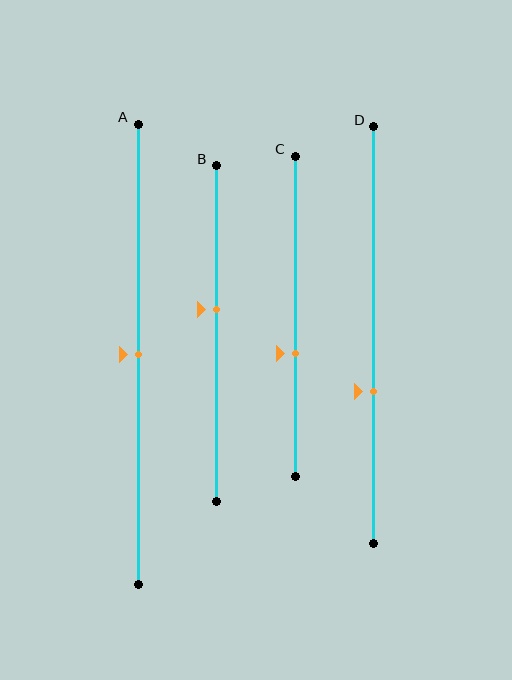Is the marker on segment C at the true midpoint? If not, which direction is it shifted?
No, the marker on segment C is shifted downward by about 12% of the segment length.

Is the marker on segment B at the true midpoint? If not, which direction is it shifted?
No, the marker on segment B is shifted upward by about 7% of the segment length.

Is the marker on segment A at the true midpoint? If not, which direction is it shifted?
Yes, the marker on segment A is at the true midpoint.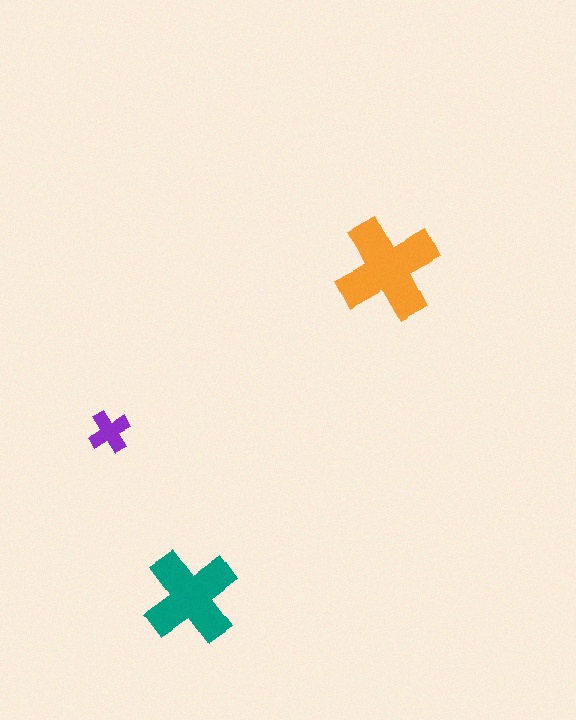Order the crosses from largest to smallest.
the orange one, the teal one, the purple one.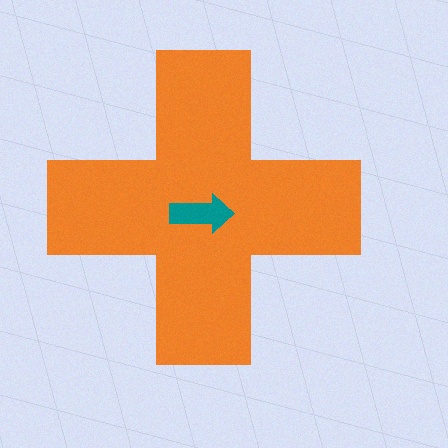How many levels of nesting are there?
2.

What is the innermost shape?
The teal arrow.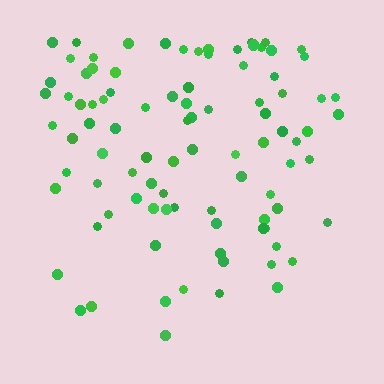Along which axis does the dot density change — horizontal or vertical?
Vertical.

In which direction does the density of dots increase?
From bottom to top, with the top side densest.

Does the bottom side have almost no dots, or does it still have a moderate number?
Still a moderate number, just noticeably fewer than the top.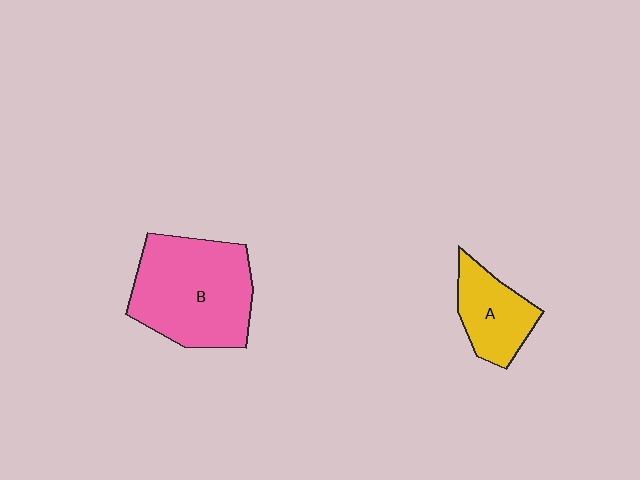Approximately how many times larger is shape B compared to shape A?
Approximately 2.1 times.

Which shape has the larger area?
Shape B (pink).